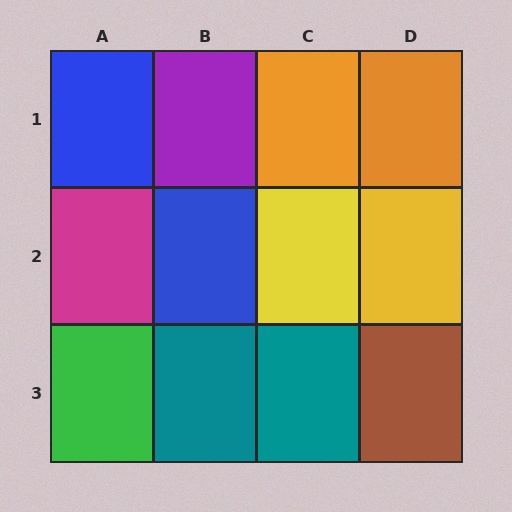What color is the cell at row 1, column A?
Blue.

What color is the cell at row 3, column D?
Brown.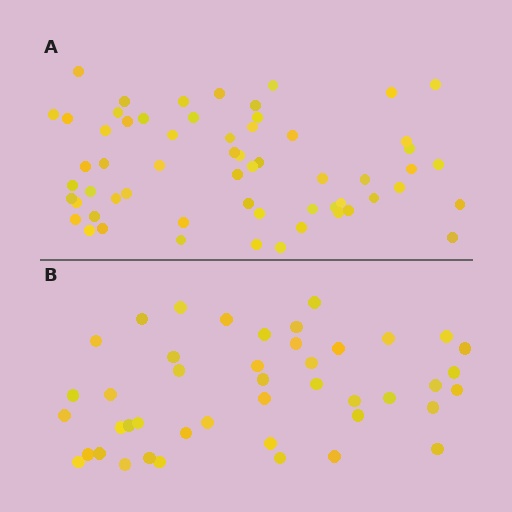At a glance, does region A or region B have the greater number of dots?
Region A (the top region) has more dots.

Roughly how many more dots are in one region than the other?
Region A has approximately 15 more dots than region B.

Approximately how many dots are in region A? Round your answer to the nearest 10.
About 60 dots.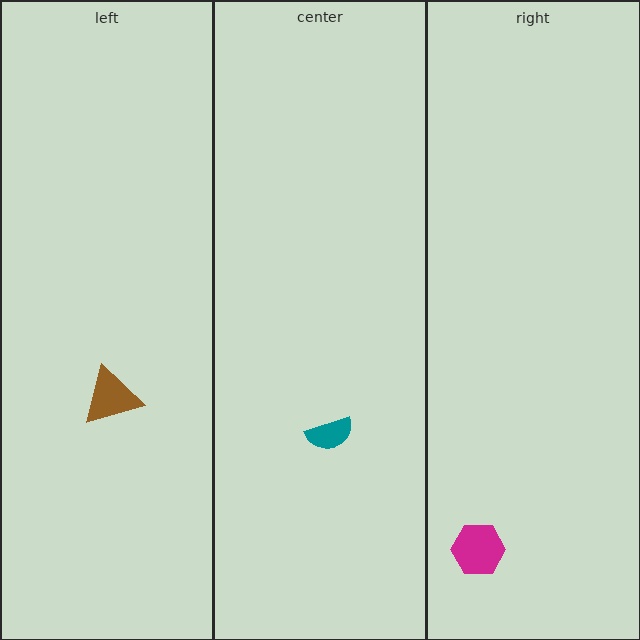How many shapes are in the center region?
1.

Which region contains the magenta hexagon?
The right region.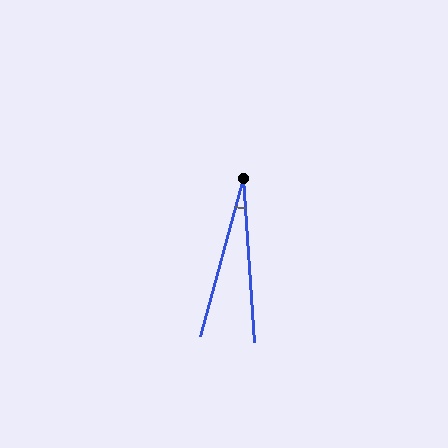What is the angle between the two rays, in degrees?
Approximately 19 degrees.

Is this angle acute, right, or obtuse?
It is acute.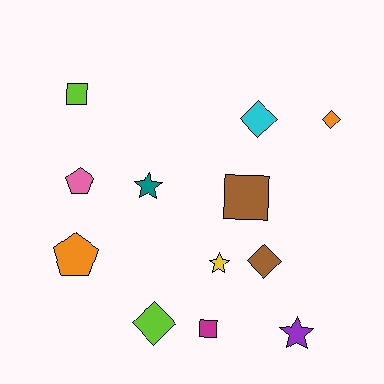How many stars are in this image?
There are 3 stars.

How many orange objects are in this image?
There are 2 orange objects.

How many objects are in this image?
There are 12 objects.